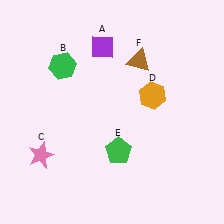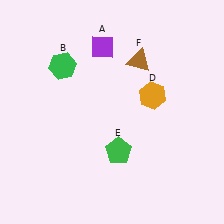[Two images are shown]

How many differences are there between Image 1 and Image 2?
There is 1 difference between the two images.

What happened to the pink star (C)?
The pink star (C) was removed in Image 2. It was in the bottom-left area of Image 1.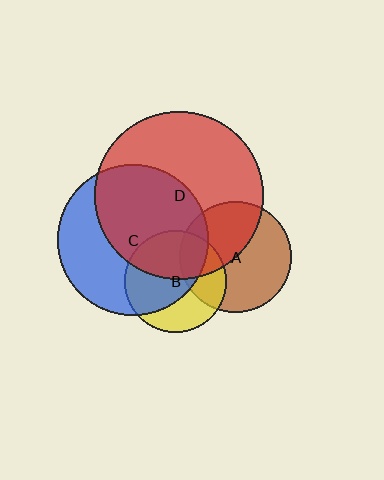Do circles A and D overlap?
Yes.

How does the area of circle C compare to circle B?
Approximately 2.2 times.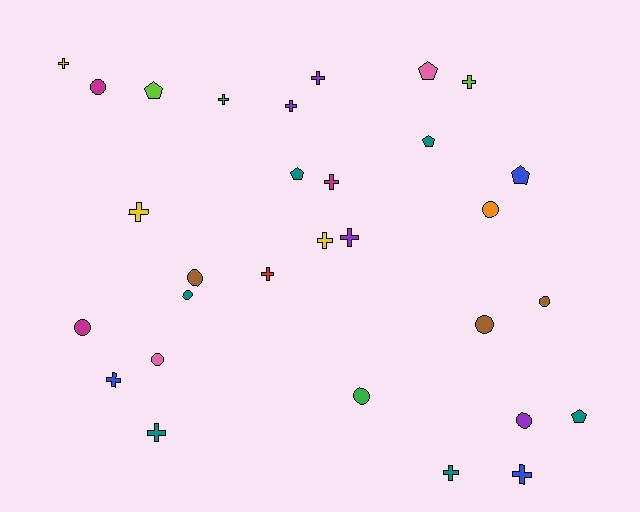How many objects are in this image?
There are 30 objects.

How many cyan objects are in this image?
There are no cyan objects.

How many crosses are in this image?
There are 14 crosses.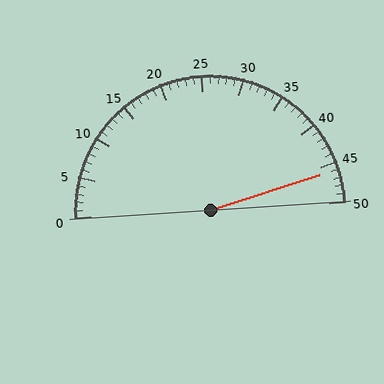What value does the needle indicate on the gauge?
The needle indicates approximately 46.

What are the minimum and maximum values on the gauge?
The gauge ranges from 0 to 50.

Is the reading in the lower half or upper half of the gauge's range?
The reading is in the upper half of the range (0 to 50).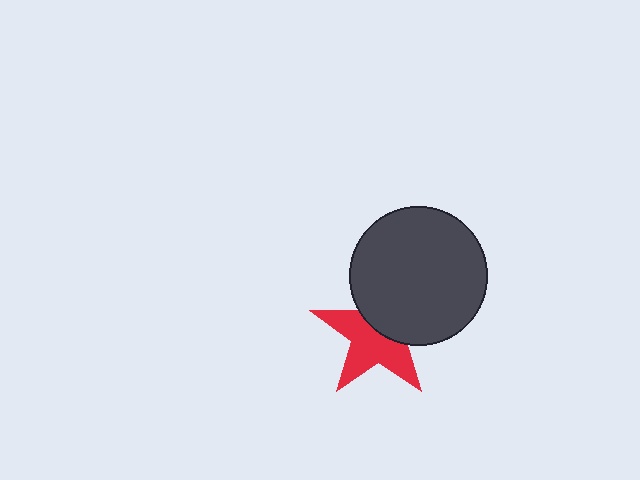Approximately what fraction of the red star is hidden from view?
Roughly 43% of the red star is hidden behind the dark gray circle.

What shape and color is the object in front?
The object in front is a dark gray circle.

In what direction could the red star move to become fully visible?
The red star could move toward the lower-left. That would shift it out from behind the dark gray circle entirely.